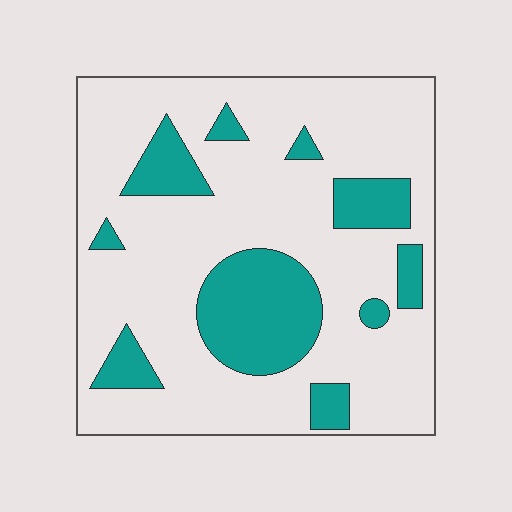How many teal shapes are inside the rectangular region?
10.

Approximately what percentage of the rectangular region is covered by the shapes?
Approximately 25%.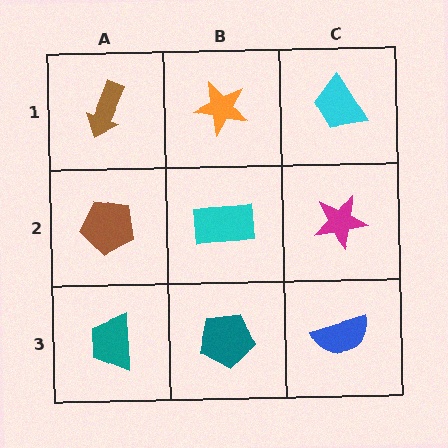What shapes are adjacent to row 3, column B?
A cyan rectangle (row 2, column B), a teal trapezoid (row 3, column A), a blue semicircle (row 3, column C).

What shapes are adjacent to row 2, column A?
A brown arrow (row 1, column A), a teal trapezoid (row 3, column A), a cyan rectangle (row 2, column B).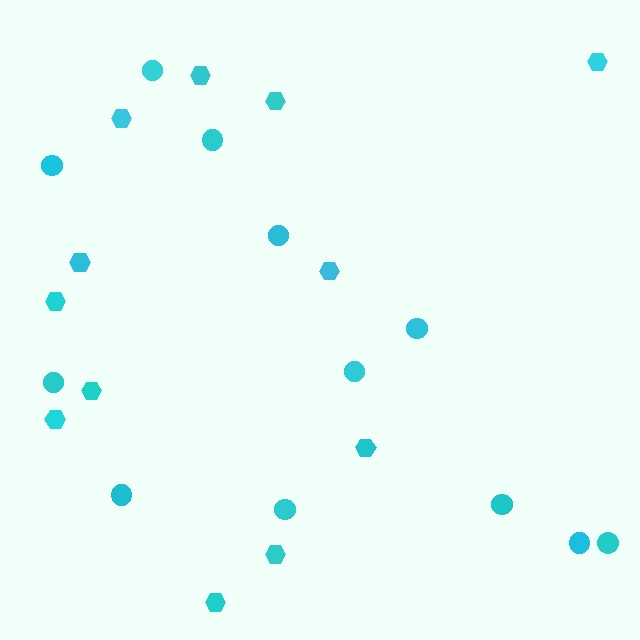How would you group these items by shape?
There are 2 groups: one group of hexagons (12) and one group of circles (12).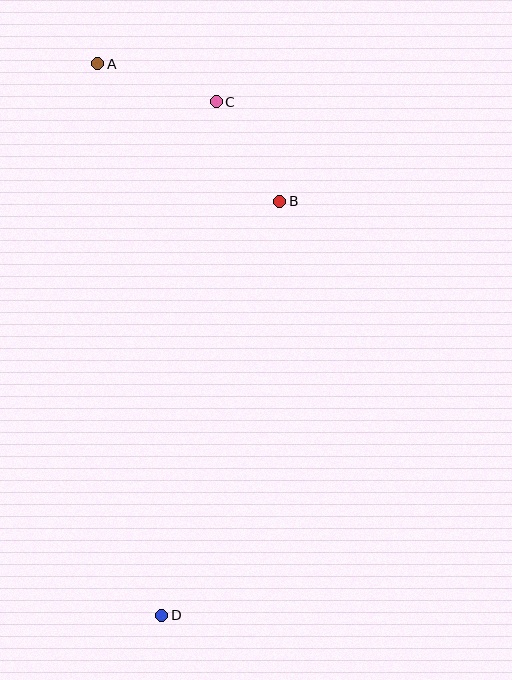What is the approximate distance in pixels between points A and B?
The distance between A and B is approximately 228 pixels.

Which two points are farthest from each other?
Points A and D are farthest from each other.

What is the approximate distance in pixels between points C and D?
The distance between C and D is approximately 517 pixels.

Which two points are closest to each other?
Points B and C are closest to each other.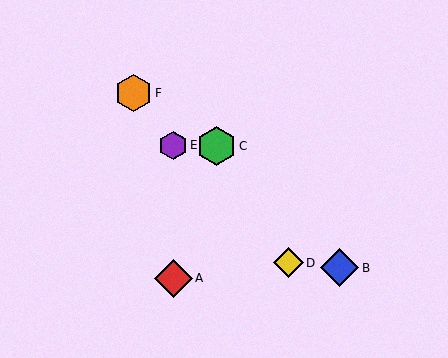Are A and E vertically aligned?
Yes, both are at x≈173.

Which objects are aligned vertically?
Objects A, E are aligned vertically.